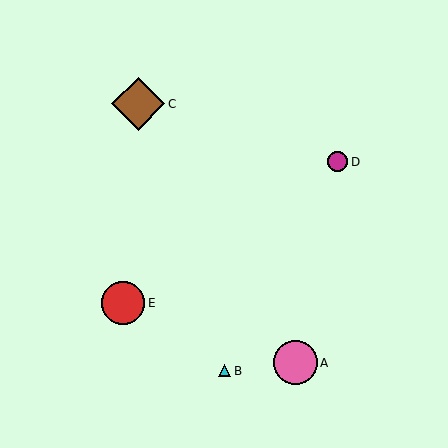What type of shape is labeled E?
Shape E is a red circle.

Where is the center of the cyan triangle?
The center of the cyan triangle is at (225, 371).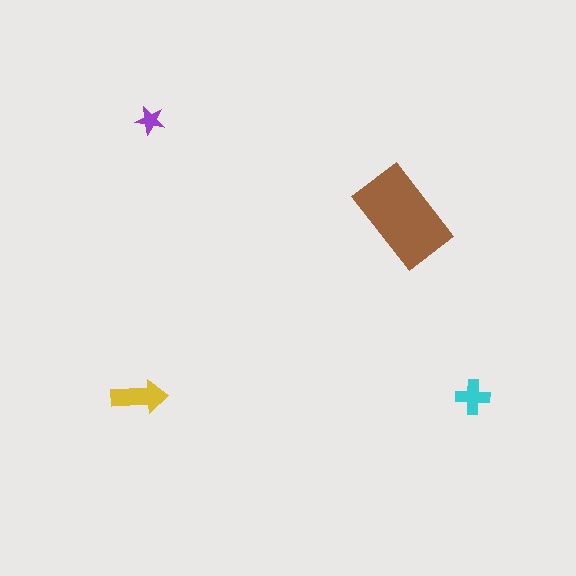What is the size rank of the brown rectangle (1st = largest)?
1st.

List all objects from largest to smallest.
The brown rectangle, the yellow arrow, the cyan cross, the purple star.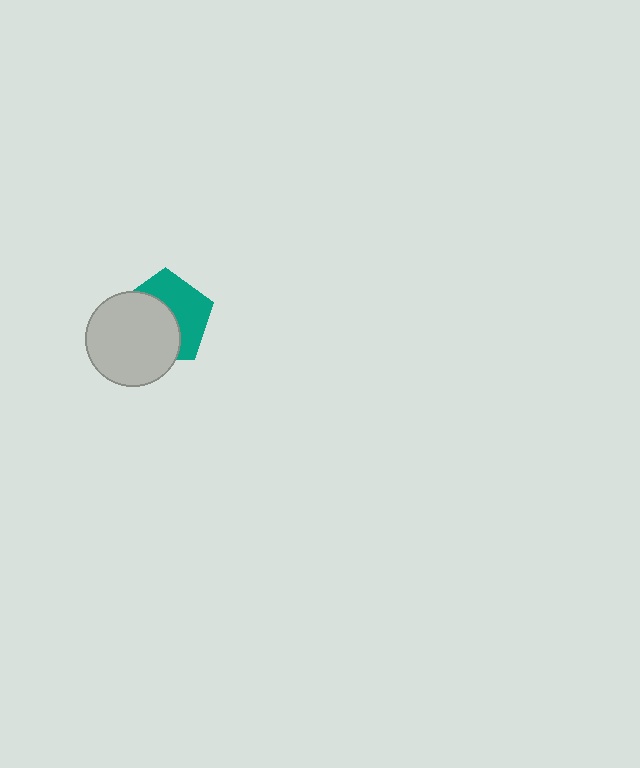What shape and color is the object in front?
The object in front is a light gray circle.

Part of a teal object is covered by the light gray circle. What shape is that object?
It is a pentagon.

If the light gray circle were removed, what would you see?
You would see the complete teal pentagon.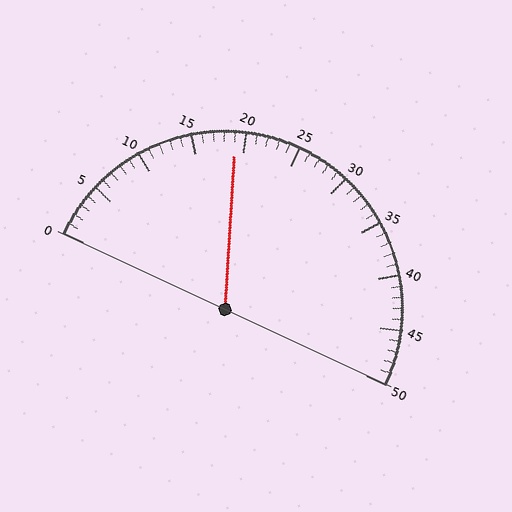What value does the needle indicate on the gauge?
The needle indicates approximately 19.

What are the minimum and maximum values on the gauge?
The gauge ranges from 0 to 50.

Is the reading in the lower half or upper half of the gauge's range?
The reading is in the lower half of the range (0 to 50).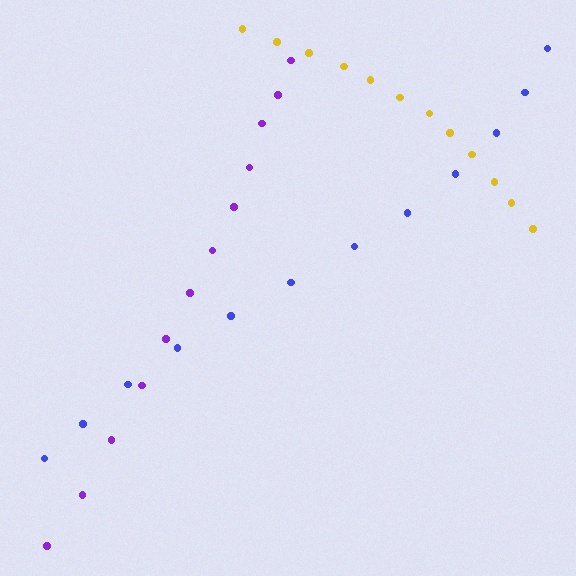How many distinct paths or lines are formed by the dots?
There are 3 distinct paths.